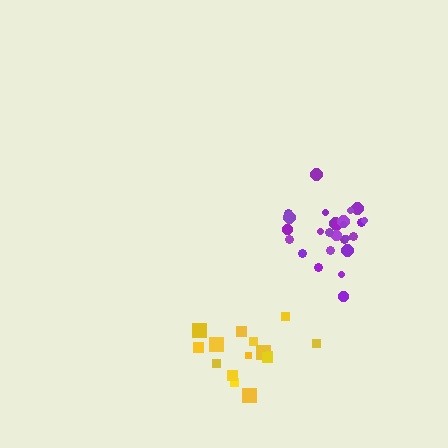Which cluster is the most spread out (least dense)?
Yellow.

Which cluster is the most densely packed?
Purple.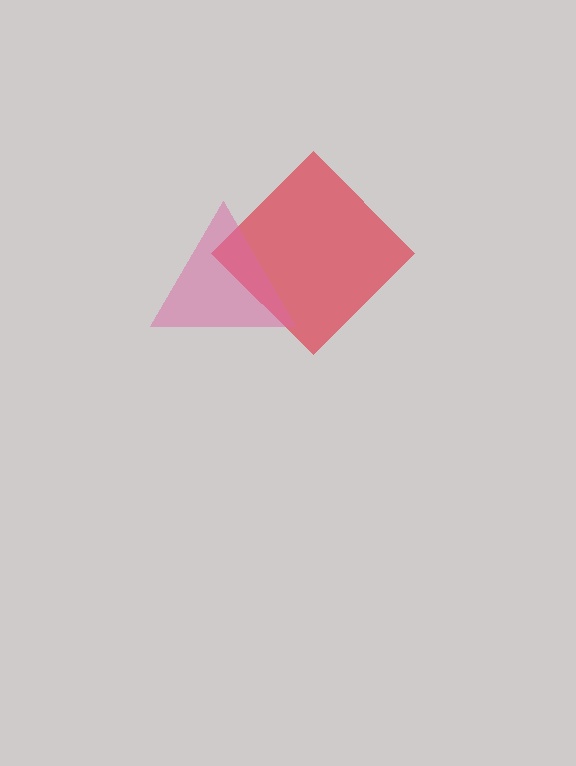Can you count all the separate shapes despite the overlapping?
Yes, there are 2 separate shapes.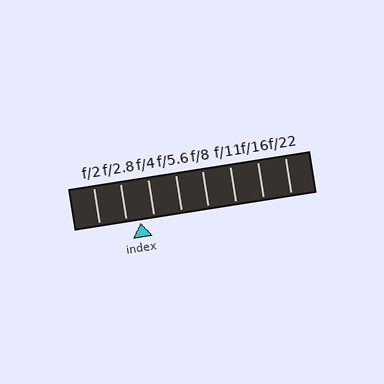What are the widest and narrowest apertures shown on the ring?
The widest aperture shown is f/2 and the narrowest is f/22.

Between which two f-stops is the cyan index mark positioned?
The index mark is between f/2.8 and f/4.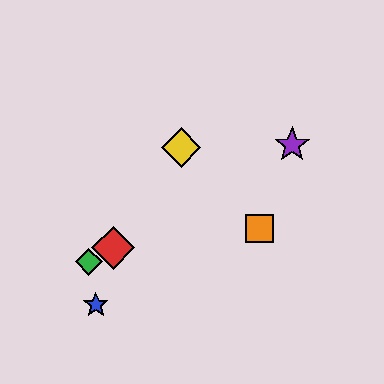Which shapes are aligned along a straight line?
The red diamond, the green diamond, the purple star are aligned along a straight line.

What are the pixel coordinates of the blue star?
The blue star is at (96, 305).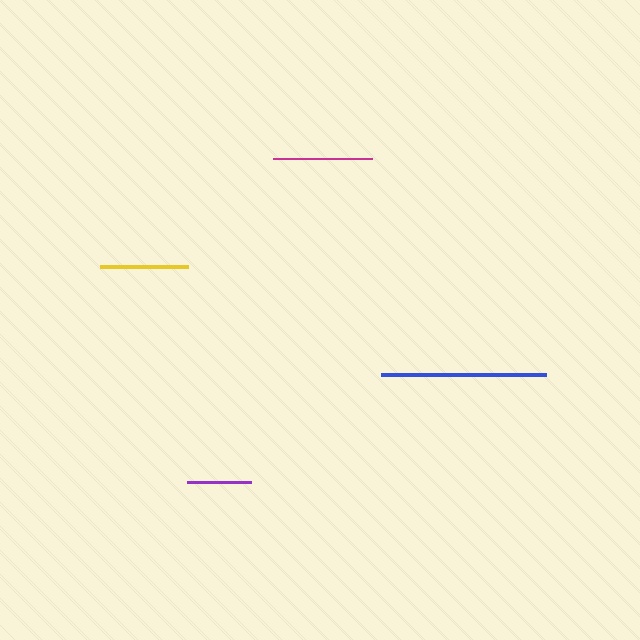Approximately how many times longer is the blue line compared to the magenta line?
The blue line is approximately 1.7 times the length of the magenta line.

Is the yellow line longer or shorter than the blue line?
The blue line is longer than the yellow line.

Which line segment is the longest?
The blue line is the longest at approximately 165 pixels.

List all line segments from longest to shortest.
From longest to shortest: blue, magenta, yellow, purple.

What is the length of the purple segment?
The purple segment is approximately 64 pixels long.